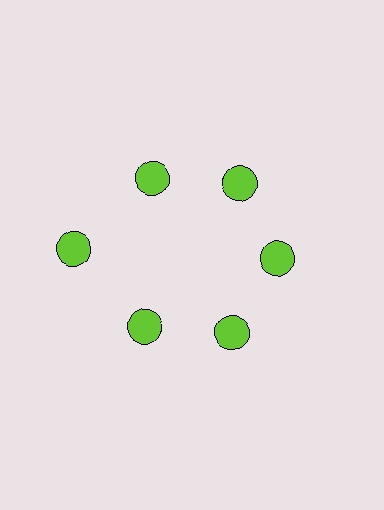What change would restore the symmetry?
The symmetry would be restored by moving it inward, back onto the ring so that all 6 circles sit at equal angles and equal distance from the center.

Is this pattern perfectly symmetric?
No. The 6 lime circles are arranged in a ring, but one element near the 9 o'clock position is pushed outward from the center, breaking the 6-fold rotational symmetry.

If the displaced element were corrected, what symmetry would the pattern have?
It would have 6-fold rotational symmetry — the pattern would map onto itself every 60 degrees.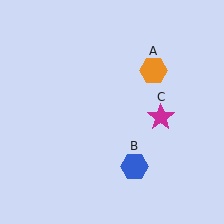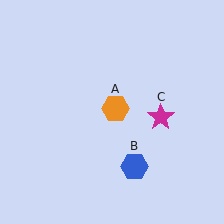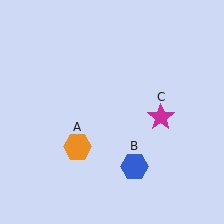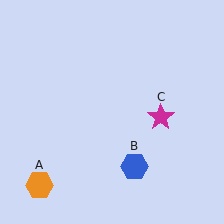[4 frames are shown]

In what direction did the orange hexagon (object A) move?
The orange hexagon (object A) moved down and to the left.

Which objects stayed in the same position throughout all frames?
Blue hexagon (object B) and magenta star (object C) remained stationary.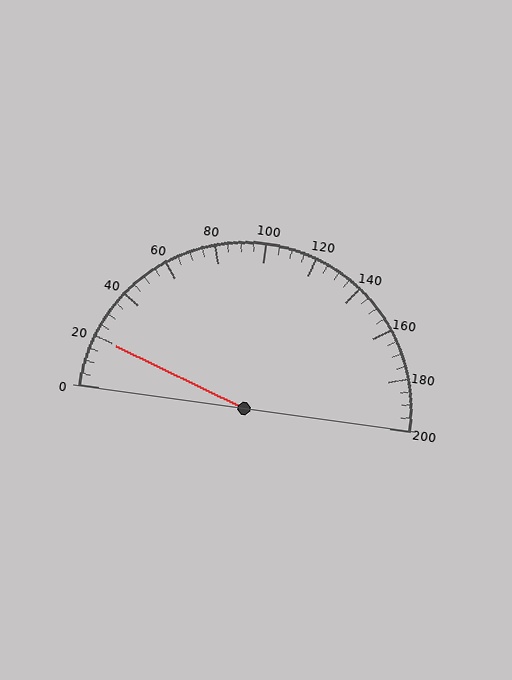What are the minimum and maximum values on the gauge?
The gauge ranges from 0 to 200.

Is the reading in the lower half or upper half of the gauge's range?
The reading is in the lower half of the range (0 to 200).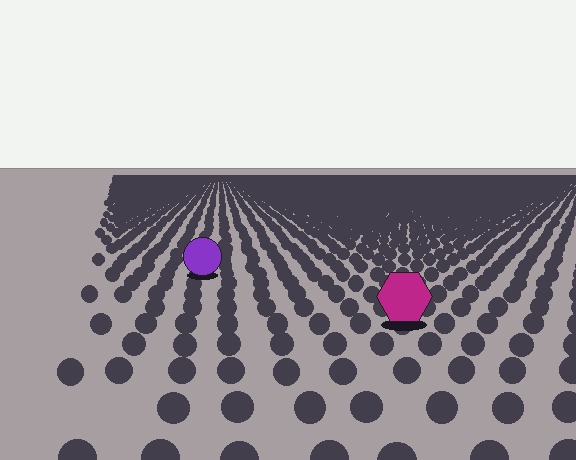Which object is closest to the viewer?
The magenta hexagon is closest. The texture marks near it are larger and more spread out.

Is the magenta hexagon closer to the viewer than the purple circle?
Yes. The magenta hexagon is closer — you can tell from the texture gradient: the ground texture is coarser near it.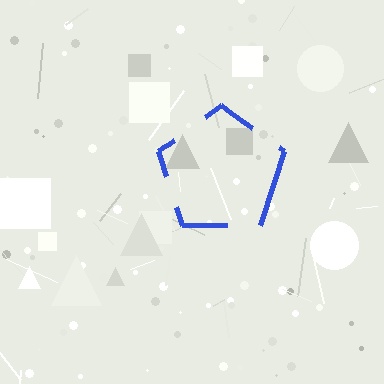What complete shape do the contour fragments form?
The contour fragments form a pentagon.